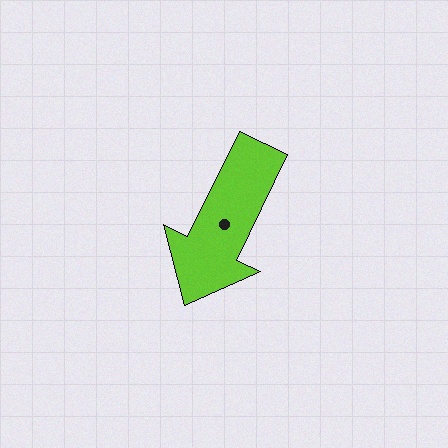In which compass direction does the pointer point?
Southwest.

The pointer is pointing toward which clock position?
Roughly 7 o'clock.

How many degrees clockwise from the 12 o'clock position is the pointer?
Approximately 206 degrees.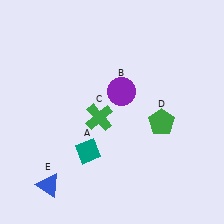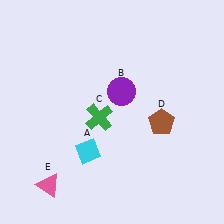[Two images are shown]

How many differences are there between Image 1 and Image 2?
There are 3 differences between the two images.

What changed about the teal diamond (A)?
In Image 1, A is teal. In Image 2, it changed to cyan.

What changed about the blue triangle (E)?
In Image 1, E is blue. In Image 2, it changed to pink.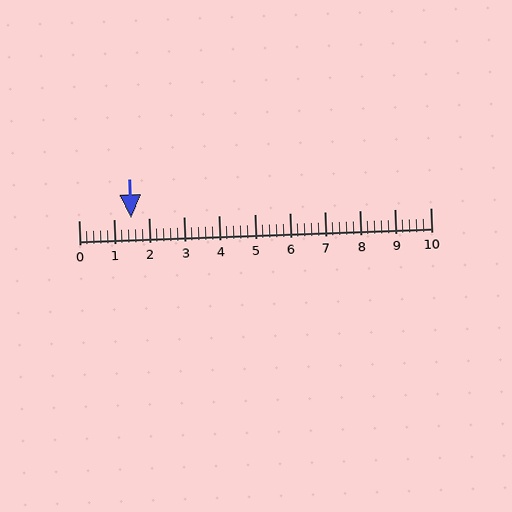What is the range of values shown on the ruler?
The ruler shows values from 0 to 10.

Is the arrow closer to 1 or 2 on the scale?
The arrow is closer to 2.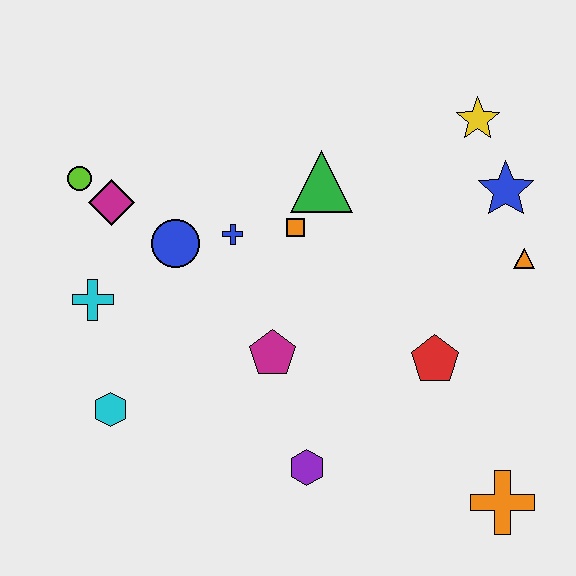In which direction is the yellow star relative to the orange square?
The yellow star is to the right of the orange square.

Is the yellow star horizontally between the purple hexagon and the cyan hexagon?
No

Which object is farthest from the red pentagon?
The lime circle is farthest from the red pentagon.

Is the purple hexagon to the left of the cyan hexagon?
No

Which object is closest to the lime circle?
The magenta diamond is closest to the lime circle.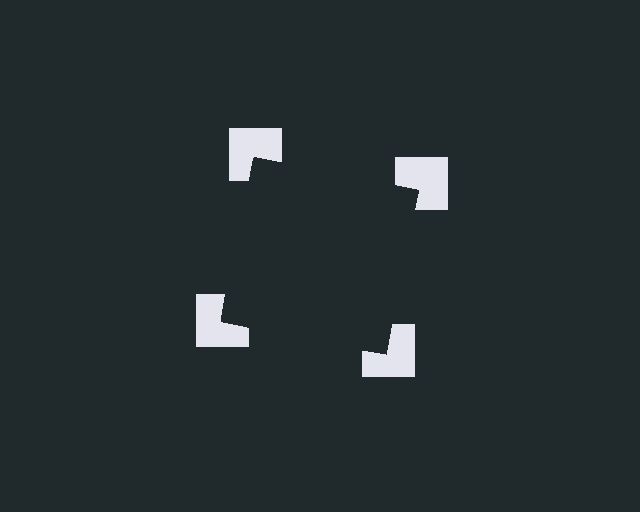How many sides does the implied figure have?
4 sides.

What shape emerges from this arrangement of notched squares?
An illusory square — its edges are inferred from the aligned wedge cuts in the notched squares, not physically drawn.